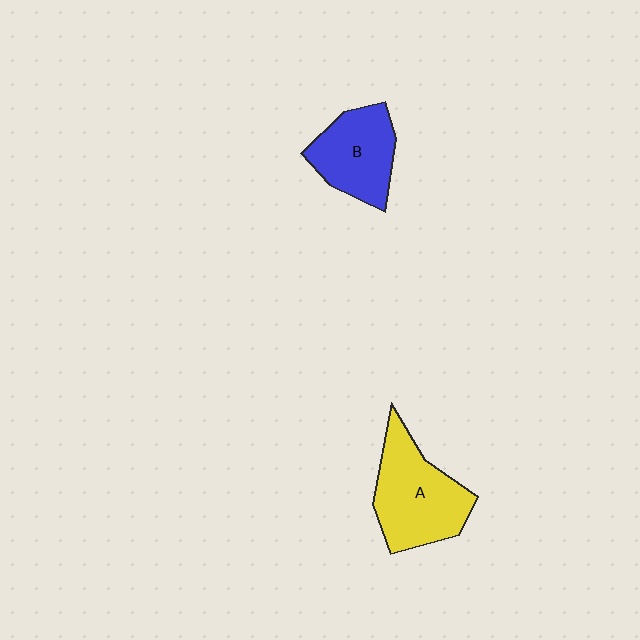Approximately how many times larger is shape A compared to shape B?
Approximately 1.3 times.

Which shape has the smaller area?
Shape B (blue).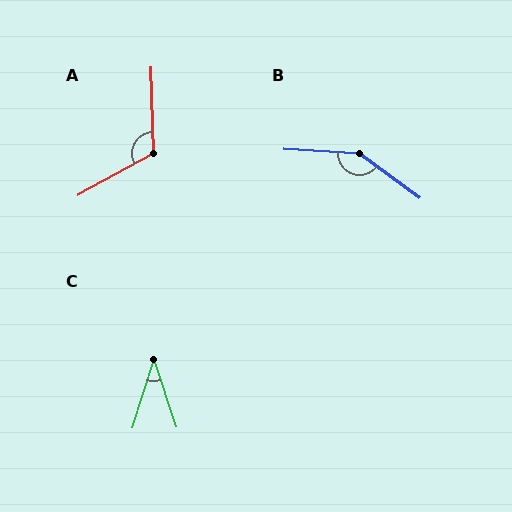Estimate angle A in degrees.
Approximately 117 degrees.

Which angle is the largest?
B, at approximately 147 degrees.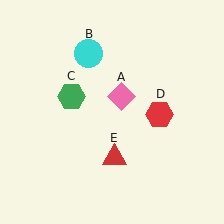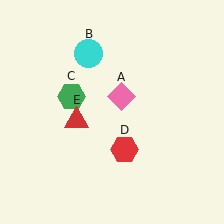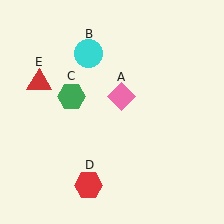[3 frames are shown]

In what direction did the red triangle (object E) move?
The red triangle (object E) moved up and to the left.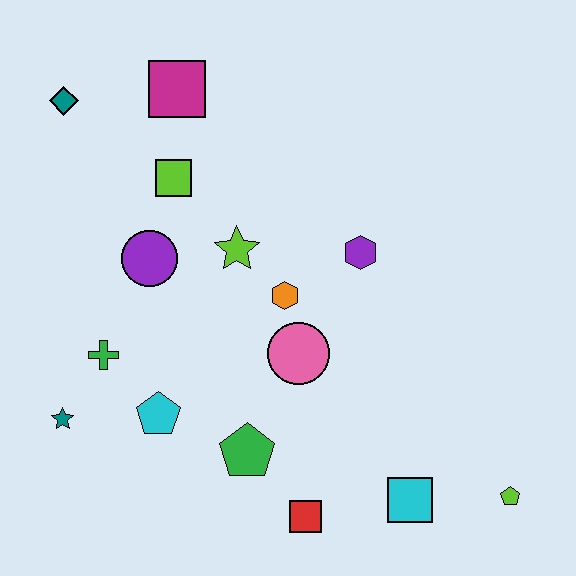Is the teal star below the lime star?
Yes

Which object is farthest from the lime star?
The lime pentagon is farthest from the lime star.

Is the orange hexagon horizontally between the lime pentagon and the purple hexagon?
No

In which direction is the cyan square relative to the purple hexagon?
The cyan square is below the purple hexagon.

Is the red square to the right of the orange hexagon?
Yes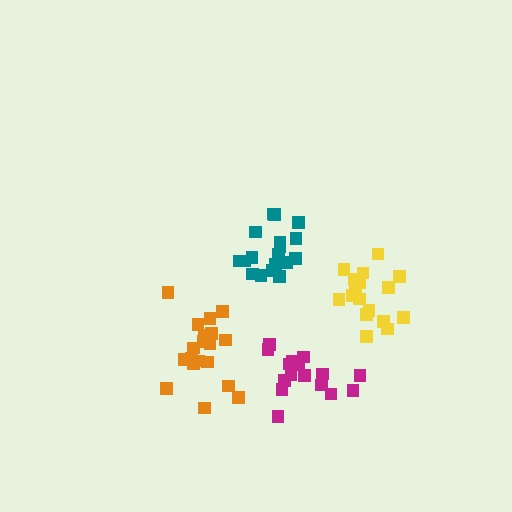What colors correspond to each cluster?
The clusters are colored: magenta, yellow, orange, teal.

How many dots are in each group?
Group 1: 16 dots, Group 2: 17 dots, Group 3: 20 dots, Group 4: 18 dots (71 total).